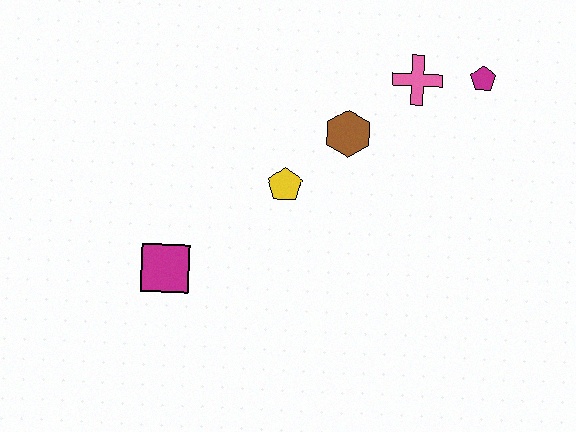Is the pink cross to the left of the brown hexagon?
No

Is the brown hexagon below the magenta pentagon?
Yes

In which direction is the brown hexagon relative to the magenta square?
The brown hexagon is to the right of the magenta square.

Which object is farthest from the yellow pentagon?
The magenta pentagon is farthest from the yellow pentagon.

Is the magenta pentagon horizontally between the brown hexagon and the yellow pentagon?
No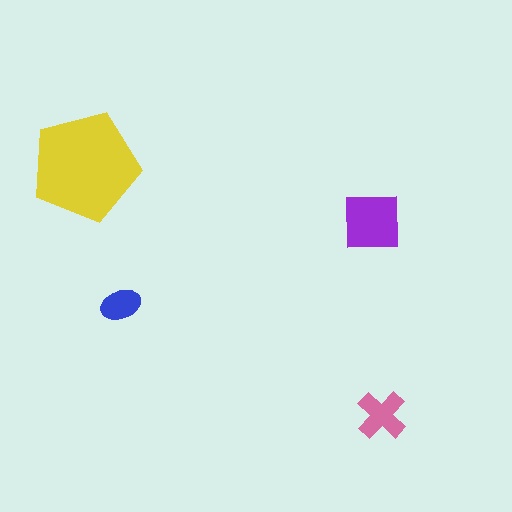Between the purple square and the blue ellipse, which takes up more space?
The purple square.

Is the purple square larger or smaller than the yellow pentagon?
Smaller.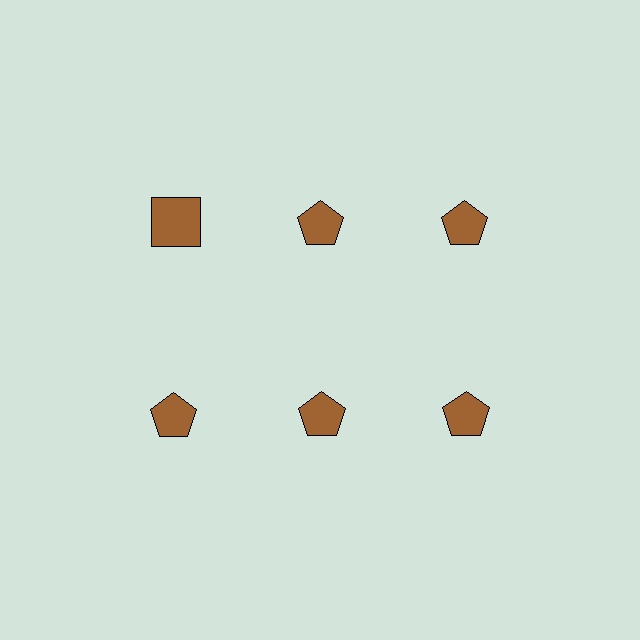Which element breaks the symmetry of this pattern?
The brown square in the top row, leftmost column breaks the symmetry. All other shapes are brown pentagons.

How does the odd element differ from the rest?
It has a different shape: square instead of pentagon.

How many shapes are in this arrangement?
There are 6 shapes arranged in a grid pattern.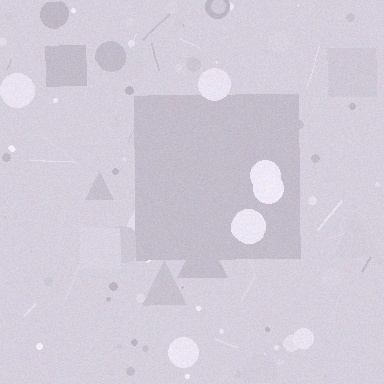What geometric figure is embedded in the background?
A square is embedded in the background.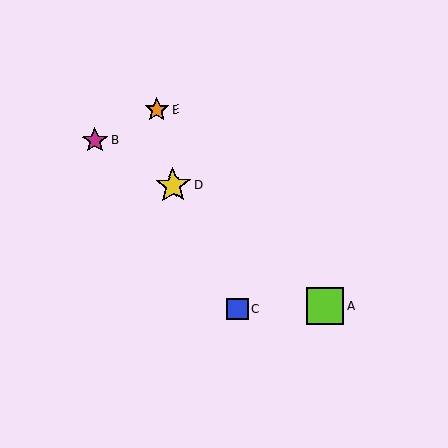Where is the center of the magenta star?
The center of the magenta star is at (95, 141).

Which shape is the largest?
The lime square (labeled A) is the largest.